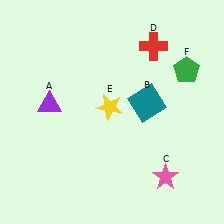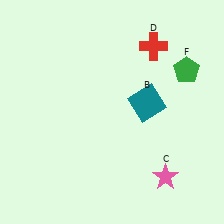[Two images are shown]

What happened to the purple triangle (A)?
The purple triangle (A) was removed in Image 2. It was in the top-left area of Image 1.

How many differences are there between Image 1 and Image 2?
There are 2 differences between the two images.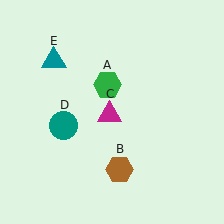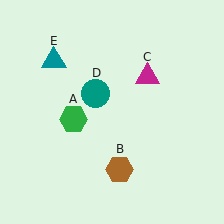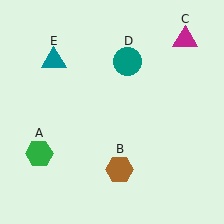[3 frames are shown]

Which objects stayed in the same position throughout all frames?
Brown hexagon (object B) and teal triangle (object E) remained stationary.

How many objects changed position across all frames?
3 objects changed position: green hexagon (object A), magenta triangle (object C), teal circle (object D).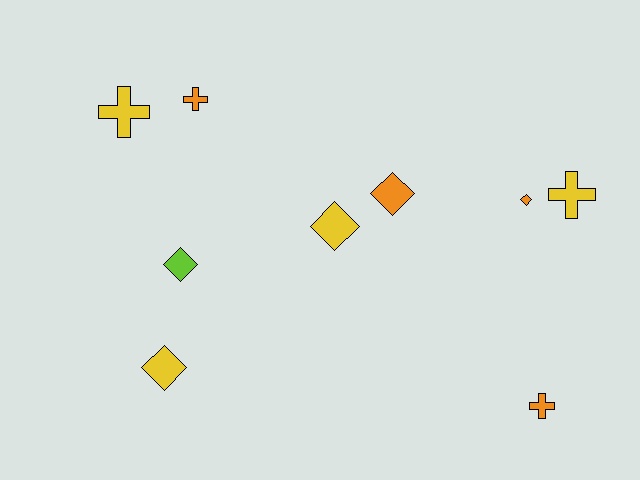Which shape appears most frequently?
Diamond, with 5 objects.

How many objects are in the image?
There are 9 objects.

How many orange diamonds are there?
There are 2 orange diamonds.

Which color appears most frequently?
Yellow, with 4 objects.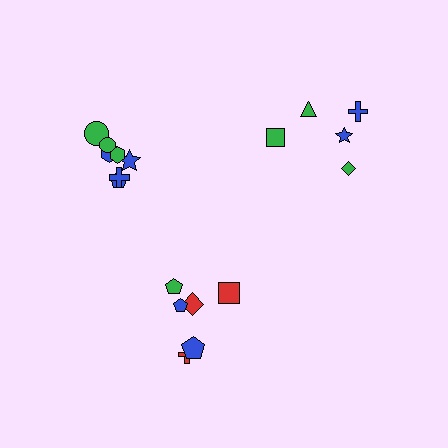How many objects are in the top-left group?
There are 7 objects.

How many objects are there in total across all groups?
There are 18 objects.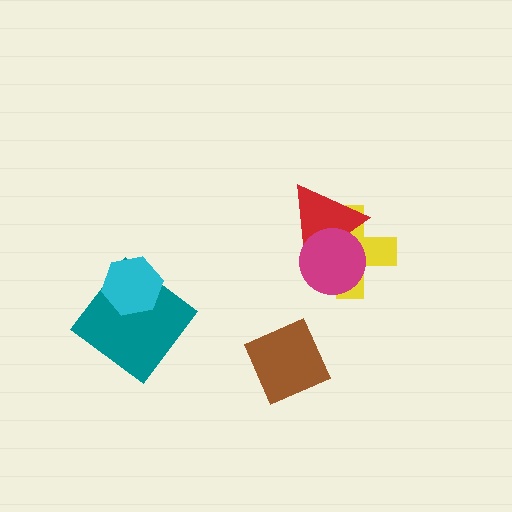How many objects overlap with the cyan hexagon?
1 object overlaps with the cyan hexagon.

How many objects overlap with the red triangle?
2 objects overlap with the red triangle.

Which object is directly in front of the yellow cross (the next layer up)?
The red triangle is directly in front of the yellow cross.